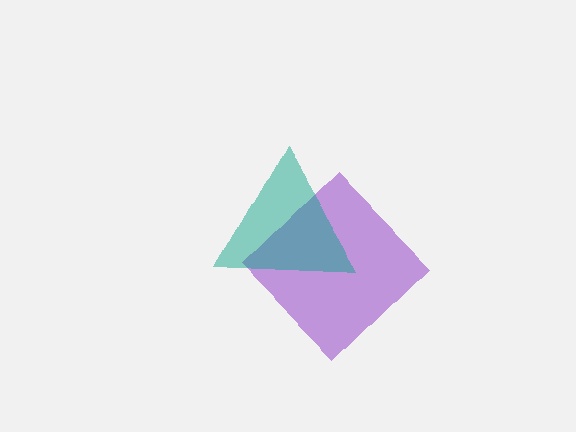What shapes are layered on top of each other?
The layered shapes are: a purple diamond, a teal triangle.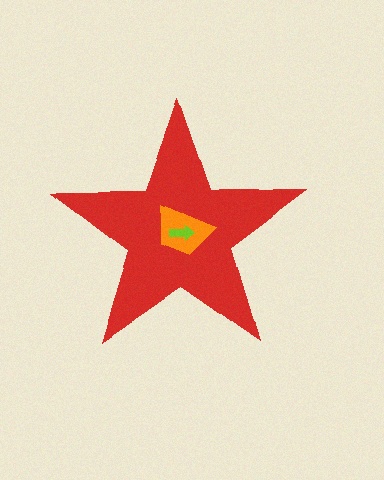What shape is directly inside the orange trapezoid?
The lime arrow.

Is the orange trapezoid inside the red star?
Yes.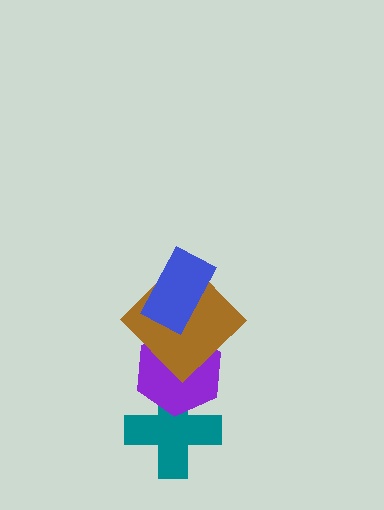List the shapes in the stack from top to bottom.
From top to bottom: the blue rectangle, the brown diamond, the purple hexagon, the teal cross.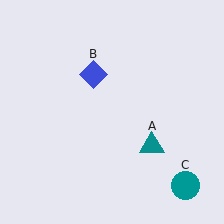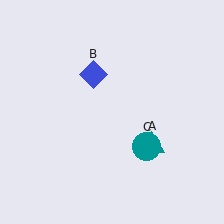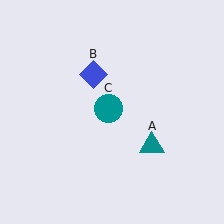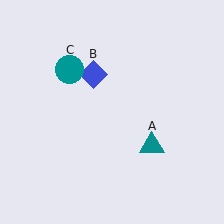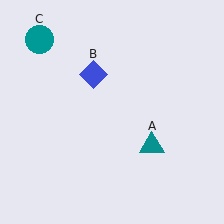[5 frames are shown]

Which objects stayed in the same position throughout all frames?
Teal triangle (object A) and blue diamond (object B) remained stationary.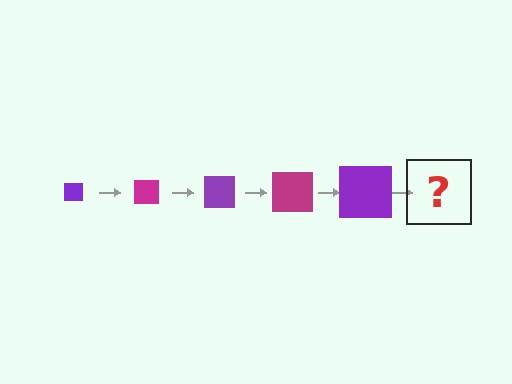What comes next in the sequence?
The next element should be a magenta square, larger than the previous one.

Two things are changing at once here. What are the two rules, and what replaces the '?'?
The two rules are that the square grows larger each step and the color cycles through purple and magenta. The '?' should be a magenta square, larger than the previous one.